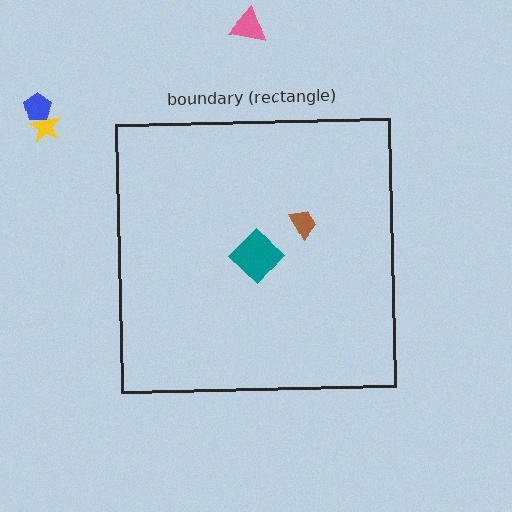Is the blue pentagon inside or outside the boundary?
Outside.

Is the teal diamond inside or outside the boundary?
Inside.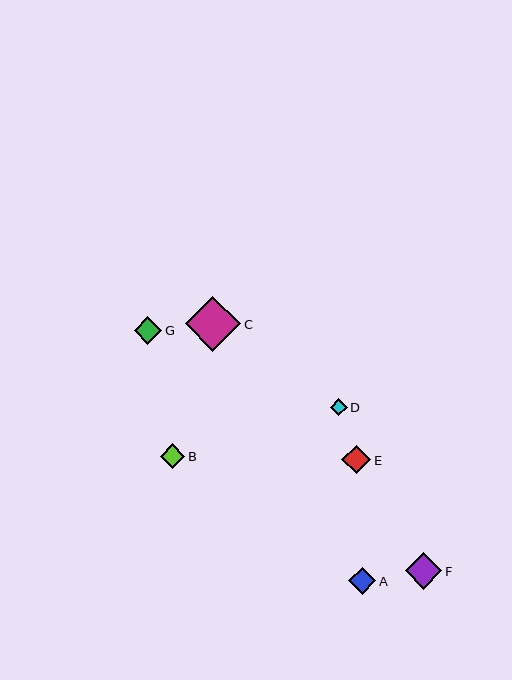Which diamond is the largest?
Diamond C is the largest with a size of approximately 55 pixels.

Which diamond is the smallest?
Diamond D is the smallest with a size of approximately 17 pixels.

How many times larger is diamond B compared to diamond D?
Diamond B is approximately 1.4 times the size of diamond D.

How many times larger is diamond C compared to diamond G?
Diamond C is approximately 2.0 times the size of diamond G.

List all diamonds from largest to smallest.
From largest to smallest: C, F, E, G, A, B, D.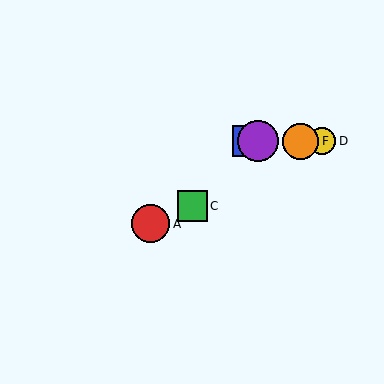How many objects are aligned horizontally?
4 objects (B, D, E, F) are aligned horizontally.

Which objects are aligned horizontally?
Objects B, D, E, F are aligned horizontally.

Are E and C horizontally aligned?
No, E is at y≈141 and C is at y≈206.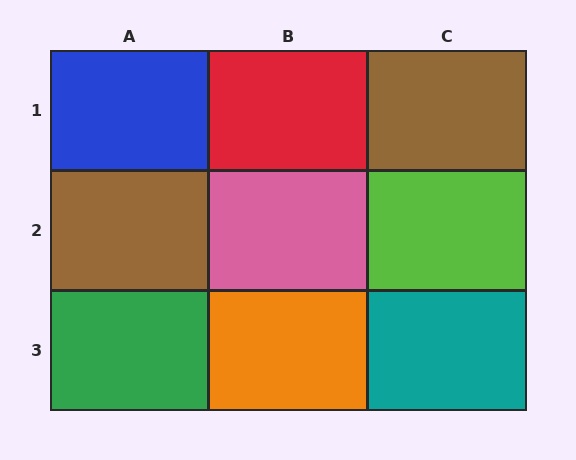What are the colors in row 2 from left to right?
Brown, pink, lime.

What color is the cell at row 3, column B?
Orange.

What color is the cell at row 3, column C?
Teal.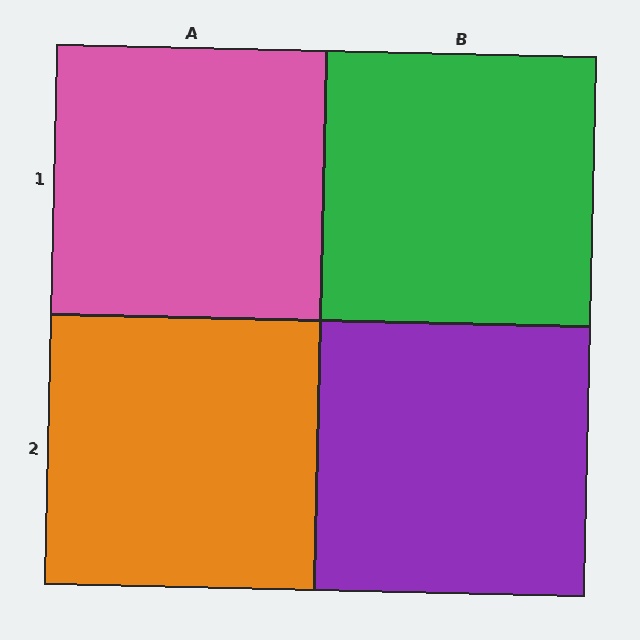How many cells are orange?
1 cell is orange.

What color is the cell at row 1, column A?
Pink.